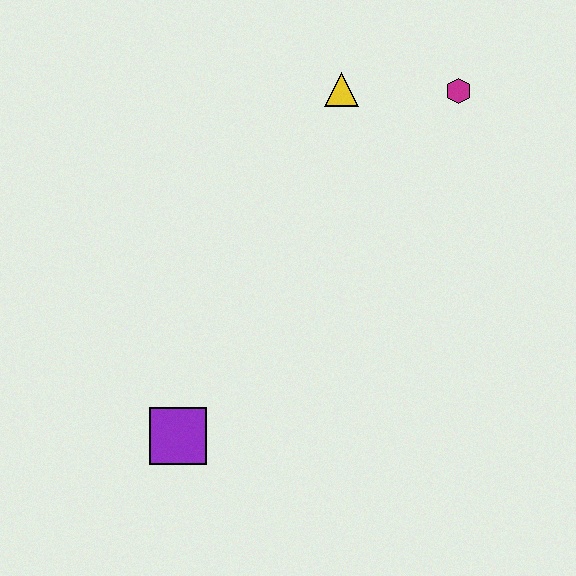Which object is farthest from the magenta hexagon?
The purple square is farthest from the magenta hexagon.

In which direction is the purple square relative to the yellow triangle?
The purple square is below the yellow triangle.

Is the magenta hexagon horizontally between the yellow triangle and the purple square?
No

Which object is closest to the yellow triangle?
The magenta hexagon is closest to the yellow triangle.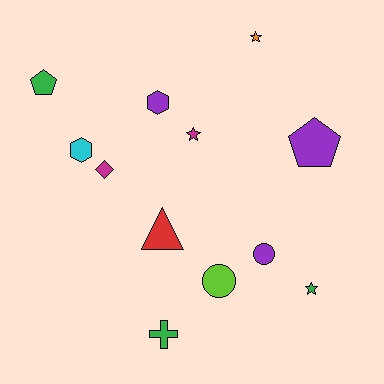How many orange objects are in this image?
There is 1 orange object.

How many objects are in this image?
There are 12 objects.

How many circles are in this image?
There are 2 circles.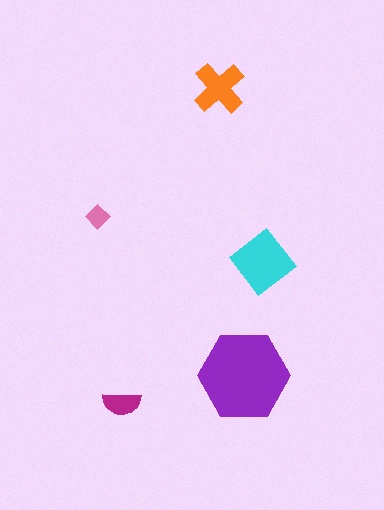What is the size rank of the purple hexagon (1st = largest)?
1st.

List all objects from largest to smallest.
The purple hexagon, the cyan diamond, the orange cross, the magenta semicircle, the pink diamond.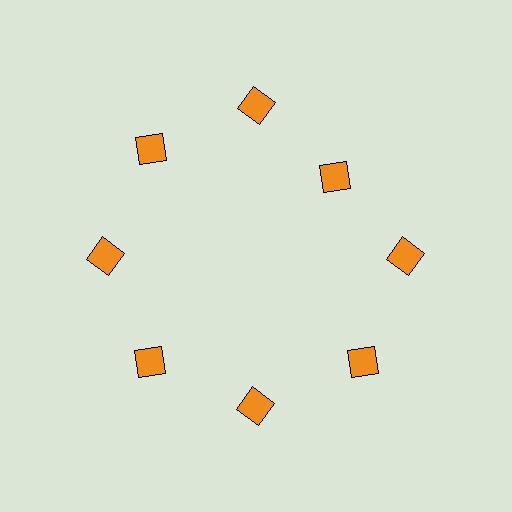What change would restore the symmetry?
The symmetry would be restored by moving it outward, back onto the ring so that all 8 diamonds sit at equal angles and equal distance from the center.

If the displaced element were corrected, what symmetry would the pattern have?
It would have 8-fold rotational symmetry — the pattern would map onto itself every 45 degrees.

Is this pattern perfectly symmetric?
No. The 8 orange diamonds are arranged in a ring, but one element near the 2 o'clock position is pulled inward toward the center, breaking the 8-fold rotational symmetry.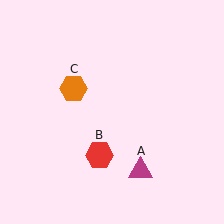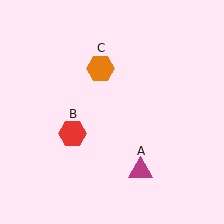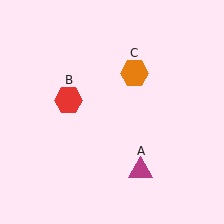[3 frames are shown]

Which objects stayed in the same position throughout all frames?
Magenta triangle (object A) remained stationary.